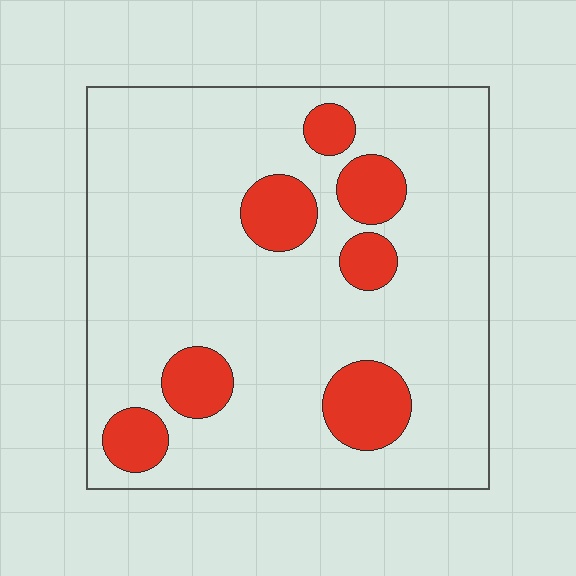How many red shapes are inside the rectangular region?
7.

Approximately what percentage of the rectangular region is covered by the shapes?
Approximately 15%.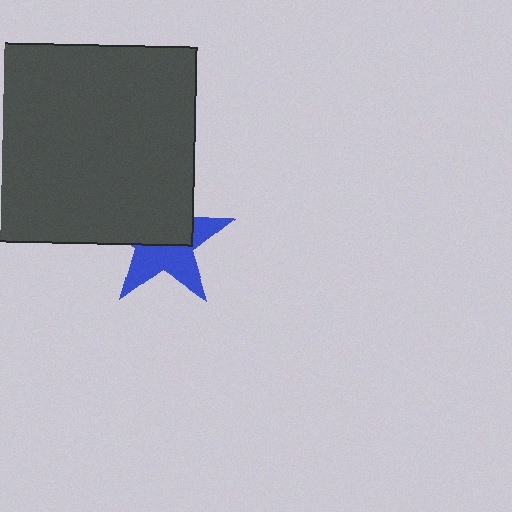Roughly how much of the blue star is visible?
About half of it is visible (roughly 50%).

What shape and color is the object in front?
The object in front is a dark gray square.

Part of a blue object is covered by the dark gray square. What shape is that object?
It is a star.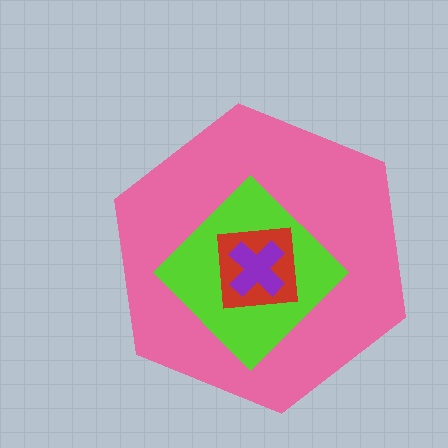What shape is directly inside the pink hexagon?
The lime diamond.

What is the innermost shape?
The purple cross.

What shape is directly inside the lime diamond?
The red square.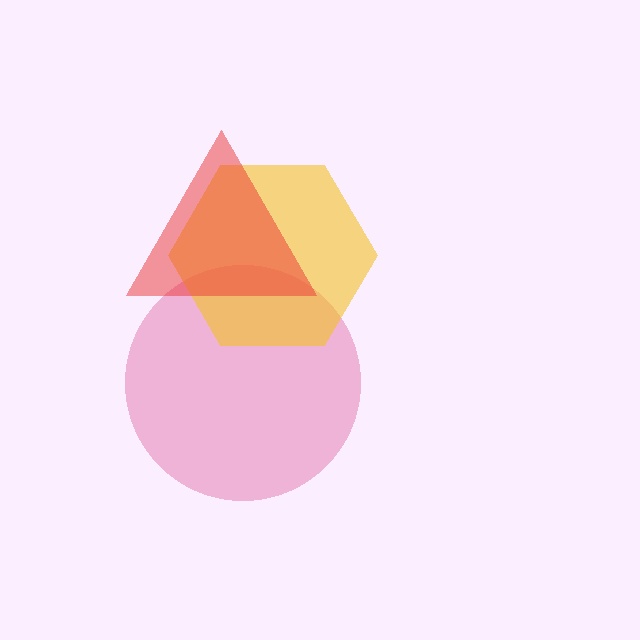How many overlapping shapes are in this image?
There are 3 overlapping shapes in the image.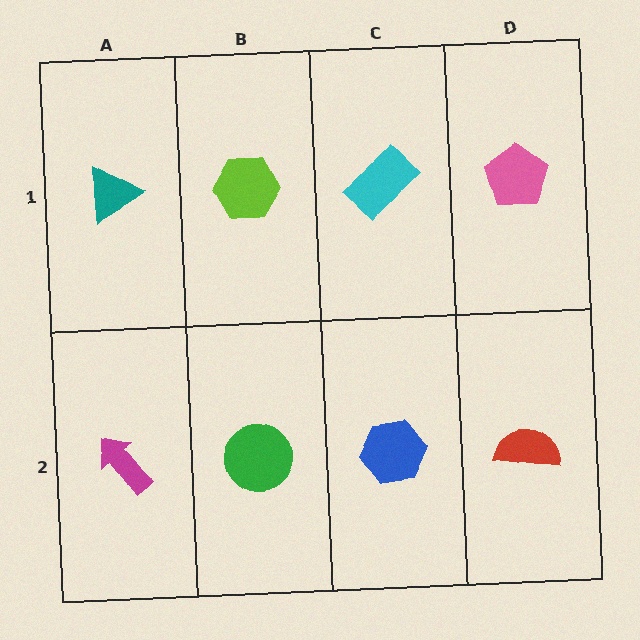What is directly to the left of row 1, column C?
A lime hexagon.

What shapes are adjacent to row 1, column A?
A magenta arrow (row 2, column A), a lime hexagon (row 1, column B).